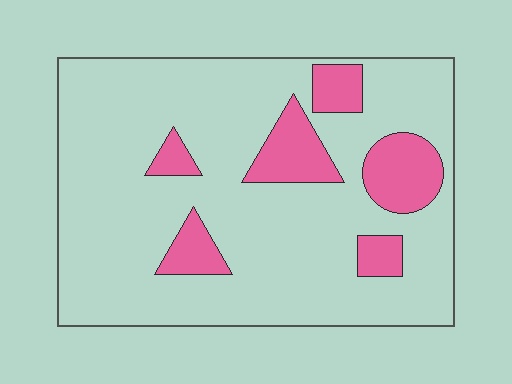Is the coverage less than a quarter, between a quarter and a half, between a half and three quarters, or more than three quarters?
Less than a quarter.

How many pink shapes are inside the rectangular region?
6.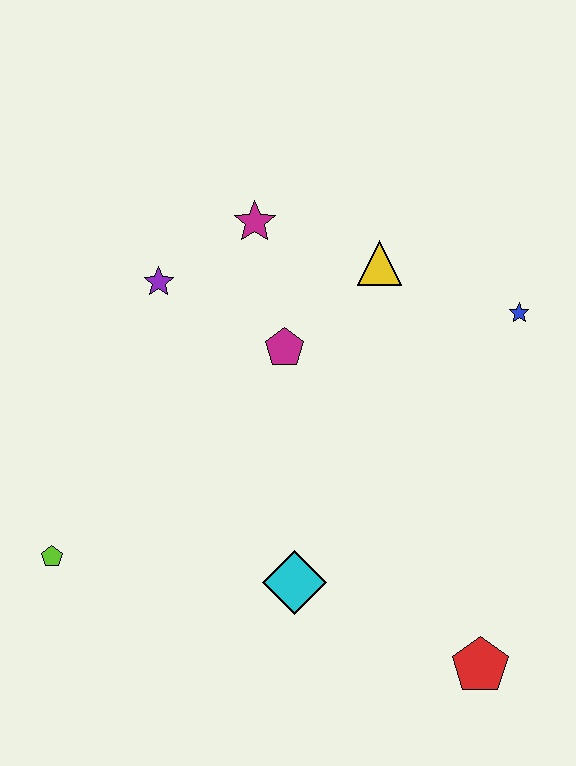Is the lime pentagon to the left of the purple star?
Yes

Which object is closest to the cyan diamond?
The red pentagon is closest to the cyan diamond.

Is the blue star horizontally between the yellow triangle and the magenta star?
No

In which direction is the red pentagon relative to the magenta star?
The red pentagon is below the magenta star.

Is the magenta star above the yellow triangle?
Yes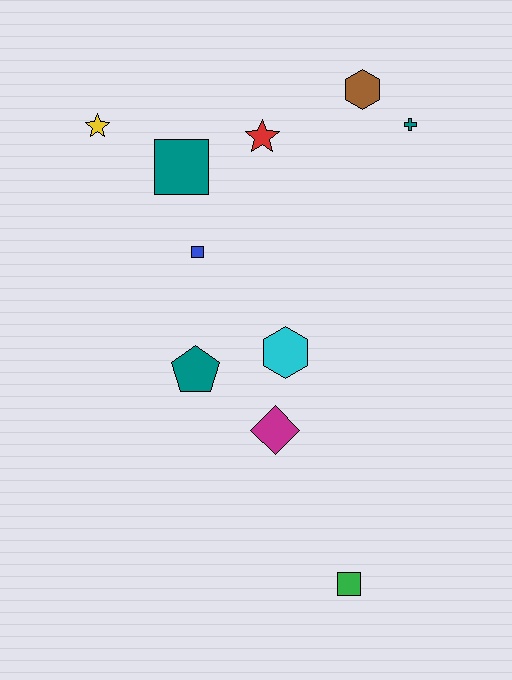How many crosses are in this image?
There is 1 cross.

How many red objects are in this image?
There is 1 red object.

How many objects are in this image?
There are 10 objects.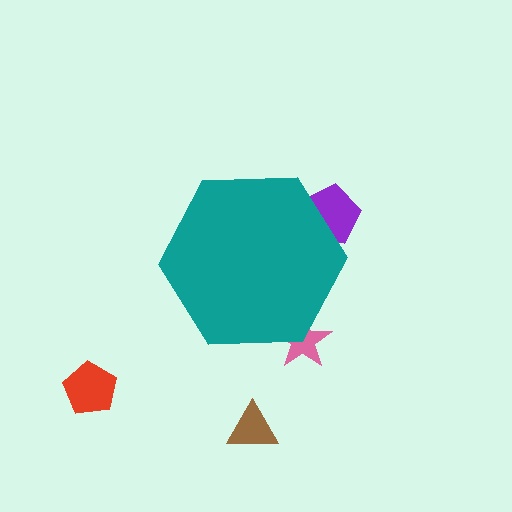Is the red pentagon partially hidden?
No, the red pentagon is fully visible.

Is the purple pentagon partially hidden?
Yes, the purple pentagon is partially hidden behind the teal hexagon.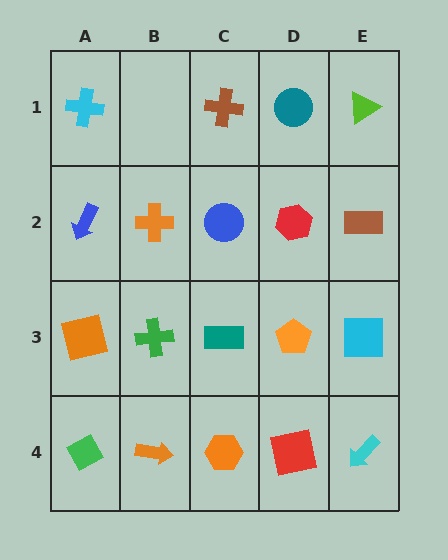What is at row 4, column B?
An orange arrow.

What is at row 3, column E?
A cyan square.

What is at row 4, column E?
A cyan arrow.